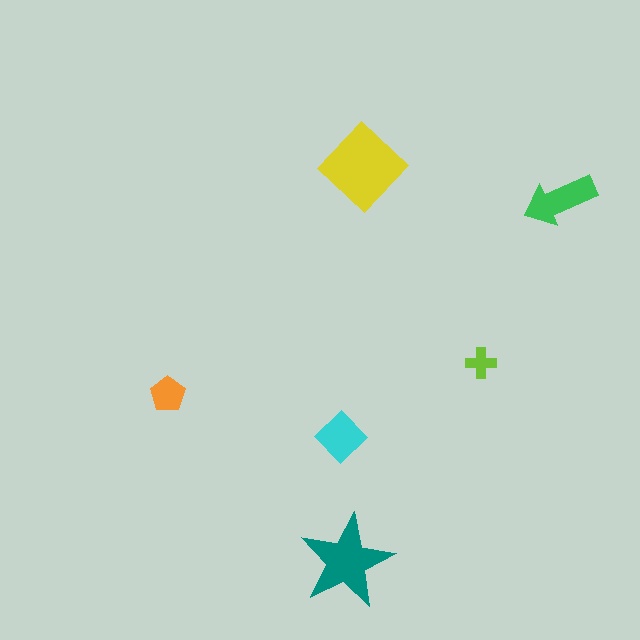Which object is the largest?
The yellow diamond.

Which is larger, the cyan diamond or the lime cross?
The cyan diamond.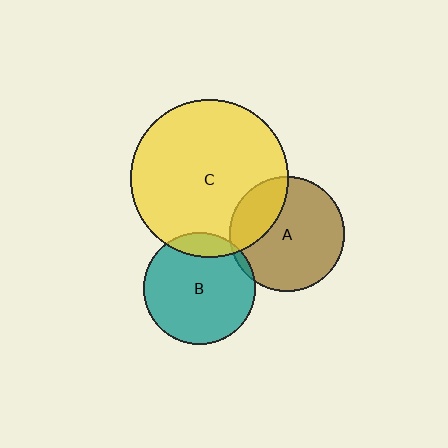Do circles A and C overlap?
Yes.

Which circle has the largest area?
Circle C (yellow).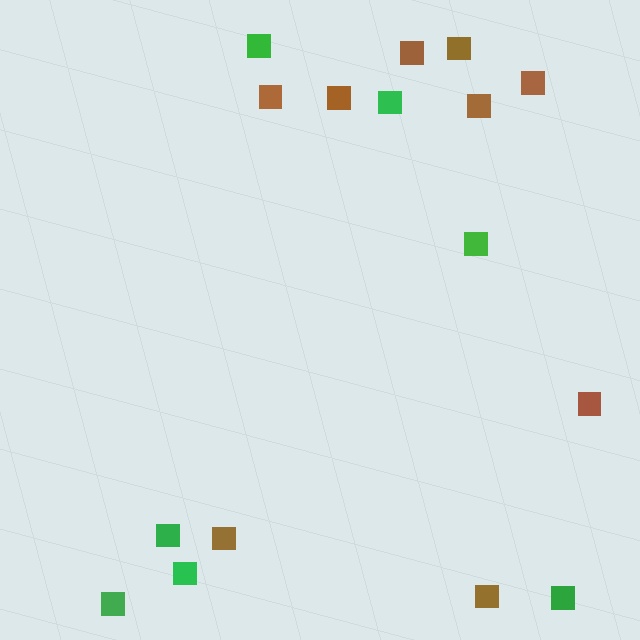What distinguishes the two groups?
There are 2 groups: one group of brown squares (9) and one group of green squares (7).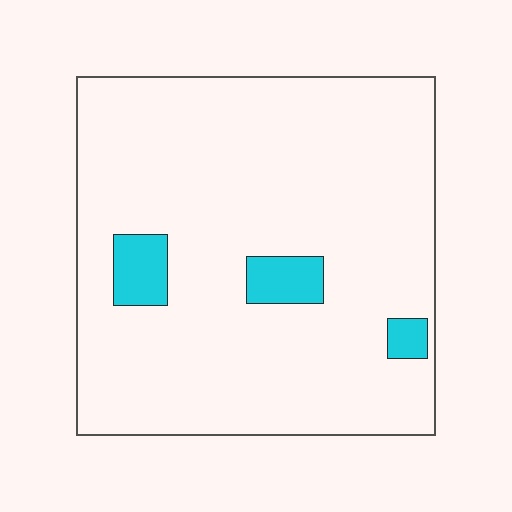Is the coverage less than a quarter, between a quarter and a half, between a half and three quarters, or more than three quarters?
Less than a quarter.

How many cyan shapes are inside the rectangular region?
3.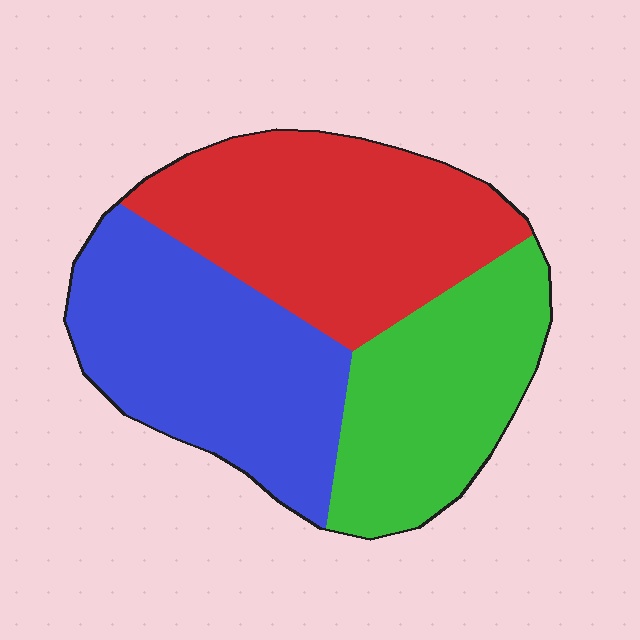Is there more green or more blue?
Blue.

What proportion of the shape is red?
Red covers about 35% of the shape.